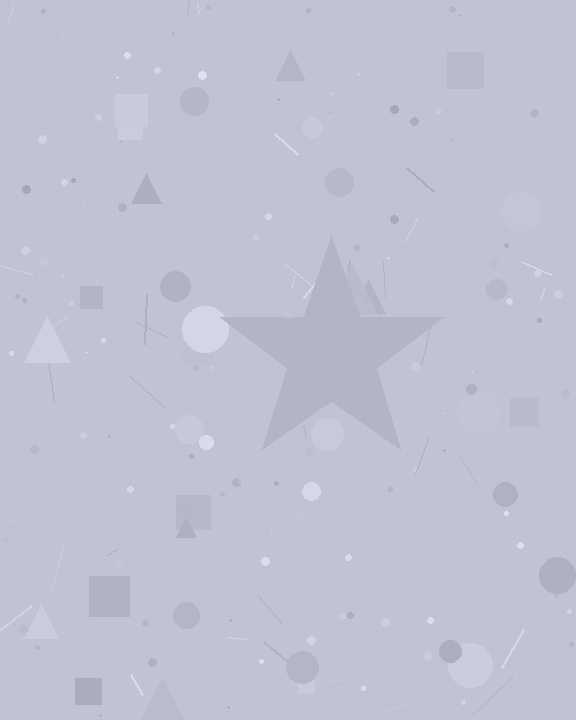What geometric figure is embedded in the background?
A star is embedded in the background.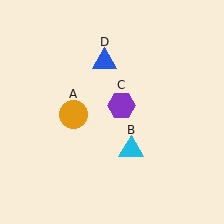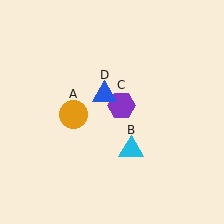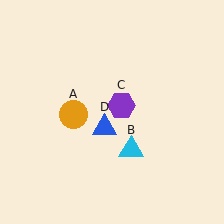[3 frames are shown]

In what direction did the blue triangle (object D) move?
The blue triangle (object D) moved down.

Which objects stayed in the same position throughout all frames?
Orange circle (object A) and cyan triangle (object B) and purple hexagon (object C) remained stationary.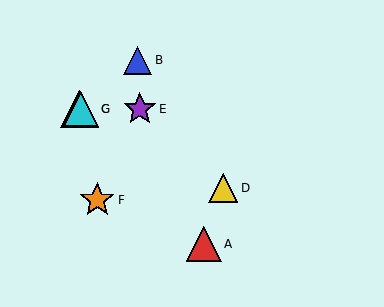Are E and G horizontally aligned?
Yes, both are at y≈109.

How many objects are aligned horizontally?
3 objects (C, E, G) are aligned horizontally.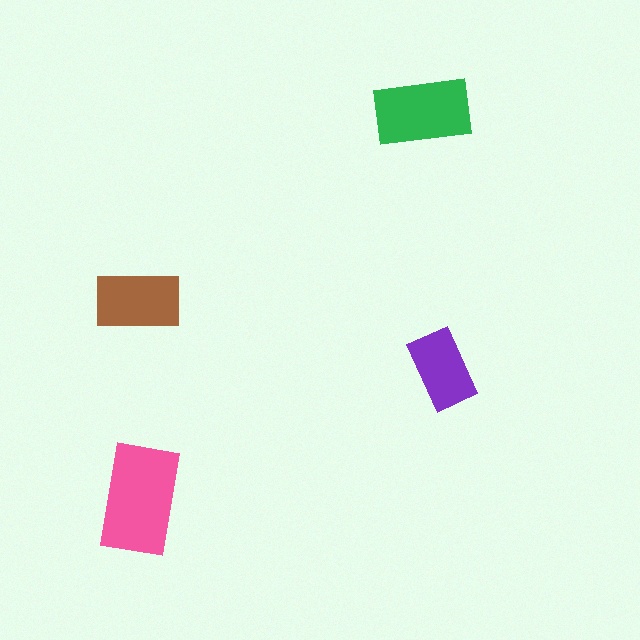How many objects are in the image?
There are 4 objects in the image.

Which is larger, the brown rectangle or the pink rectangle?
The pink one.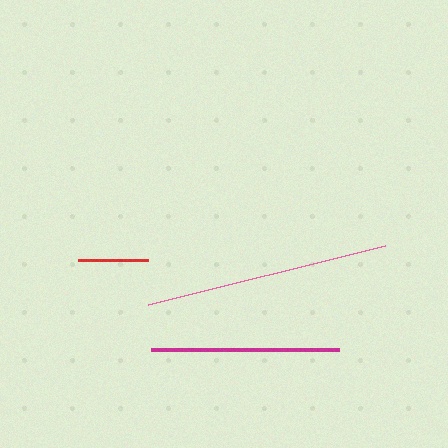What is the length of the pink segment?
The pink segment is approximately 244 pixels long.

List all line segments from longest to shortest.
From longest to shortest: pink, magenta, red.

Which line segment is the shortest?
The red line is the shortest at approximately 70 pixels.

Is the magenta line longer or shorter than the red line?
The magenta line is longer than the red line.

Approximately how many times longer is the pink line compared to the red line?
The pink line is approximately 3.5 times the length of the red line.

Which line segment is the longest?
The pink line is the longest at approximately 244 pixels.